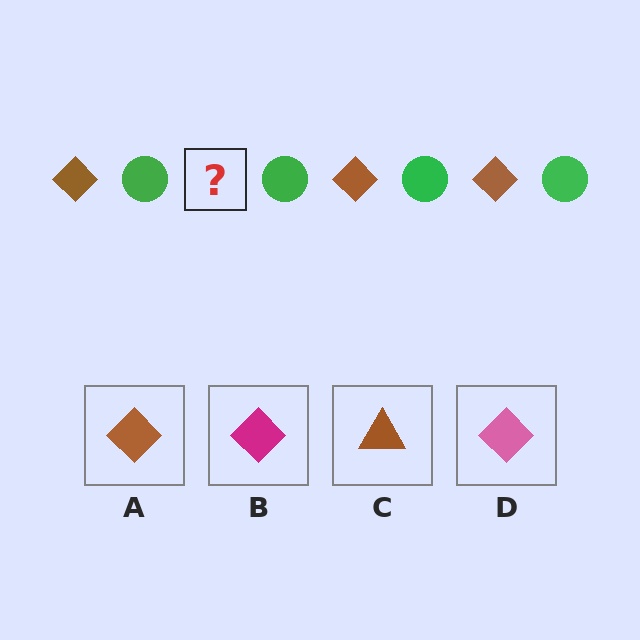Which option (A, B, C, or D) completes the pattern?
A.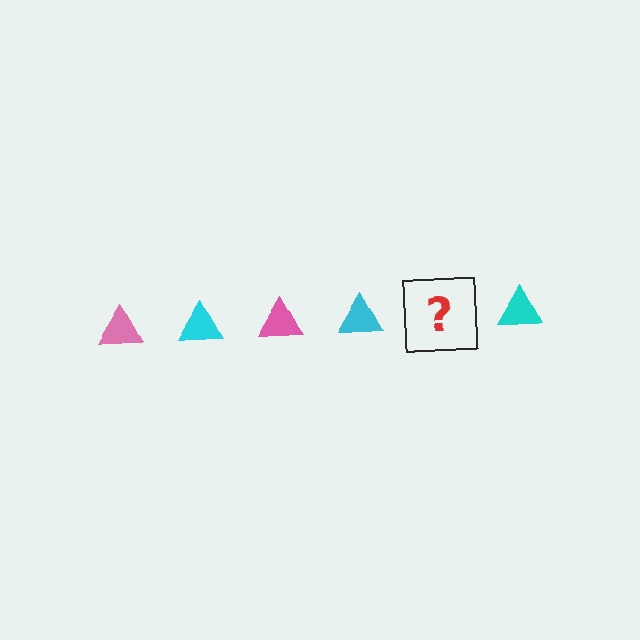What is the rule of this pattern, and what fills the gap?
The rule is that the pattern cycles through pink, cyan triangles. The gap should be filled with a pink triangle.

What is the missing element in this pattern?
The missing element is a pink triangle.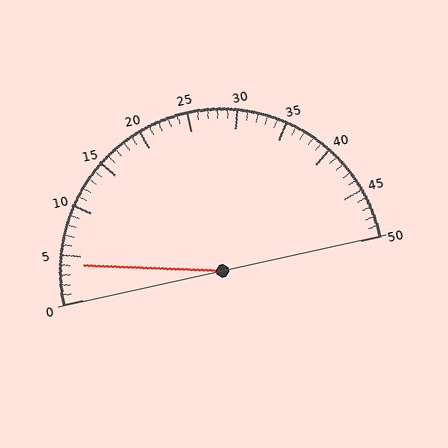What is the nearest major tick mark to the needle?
The nearest major tick mark is 5.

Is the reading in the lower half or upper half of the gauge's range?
The reading is in the lower half of the range (0 to 50).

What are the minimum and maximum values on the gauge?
The gauge ranges from 0 to 50.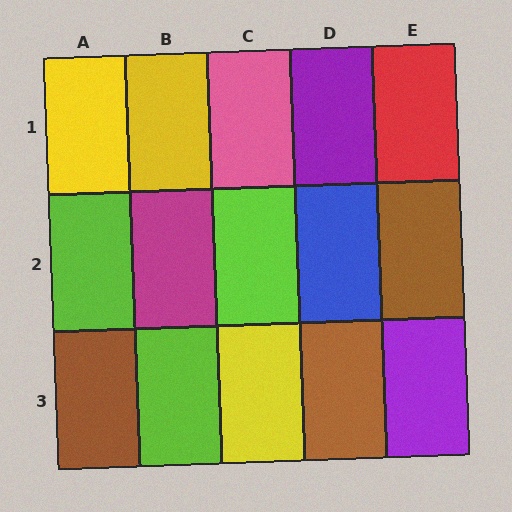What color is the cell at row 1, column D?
Purple.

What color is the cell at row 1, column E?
Red.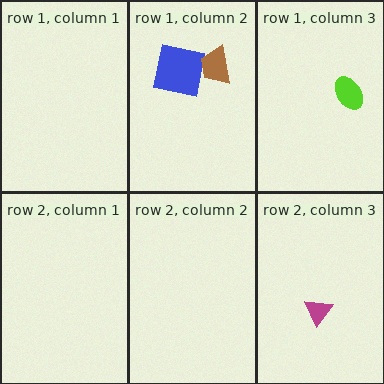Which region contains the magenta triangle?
The row 2, column 3 region.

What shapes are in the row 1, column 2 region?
The blue square, the brown trapezoid.